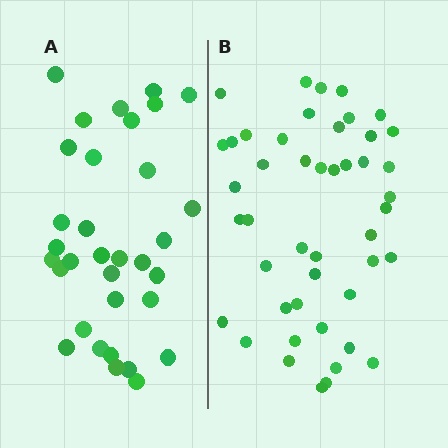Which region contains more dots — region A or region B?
Region B (the right region) has more dots.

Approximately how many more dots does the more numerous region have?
Region B has approximately 15 more dots than region A.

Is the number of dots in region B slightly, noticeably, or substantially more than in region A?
Region B has noticeably more, but not dramatically so. The ratio is roughly 1.4 to 1.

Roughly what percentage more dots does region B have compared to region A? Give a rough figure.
About 40% more.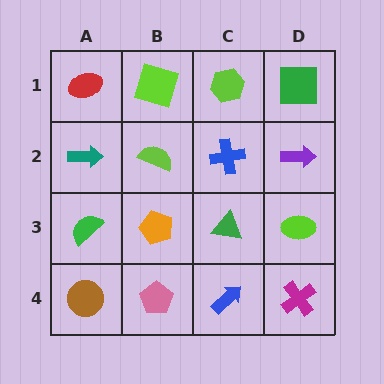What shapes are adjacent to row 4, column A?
A green semicircle (row 3, column A), a pink pentagon (row 4, column B).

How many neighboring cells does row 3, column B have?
4.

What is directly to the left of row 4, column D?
A blue arrow.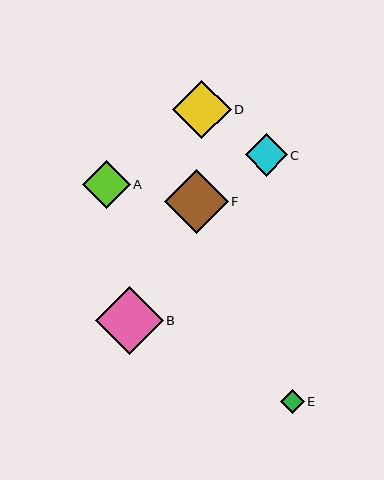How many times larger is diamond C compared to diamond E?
Diamond C is approximately 1.8 times the size of diamond E.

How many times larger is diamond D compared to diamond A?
Diamond D is approximately 1.2 times the size of diamond A.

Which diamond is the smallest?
Diamond E is the smallest with a size of approximately 23 pixels.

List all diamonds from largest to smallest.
From largest to smallest: B, F, D, A, C, E.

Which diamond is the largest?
Diamond B is the largest with a size of approximately 68 pixels.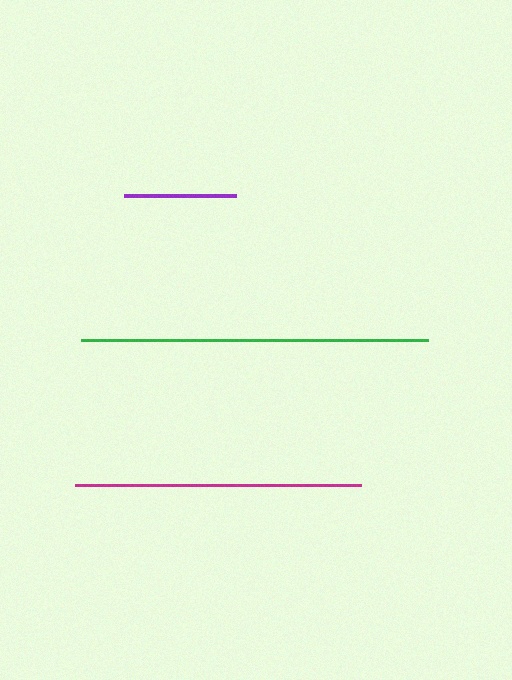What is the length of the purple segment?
The purple segment is approximately 112 pixels long.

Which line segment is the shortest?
The purple line is the shortest at approximately 112 pixels.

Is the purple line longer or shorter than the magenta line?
The magenta line is longer than the purple line.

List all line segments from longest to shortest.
From longest to shortest: green, magenta, purple.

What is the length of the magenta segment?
The magenta segment is approximately 286 pixels long.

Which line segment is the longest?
The green line is the longest at approximately 348 pixels.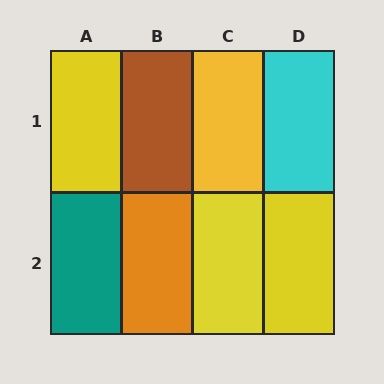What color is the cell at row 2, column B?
Orange.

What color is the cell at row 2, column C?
Yellow.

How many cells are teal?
1 cell is teal.